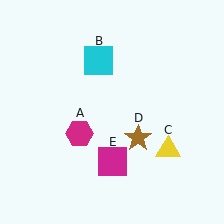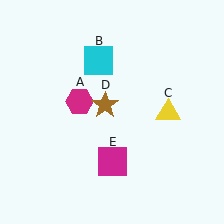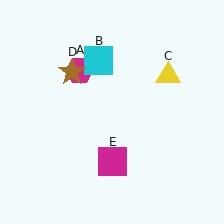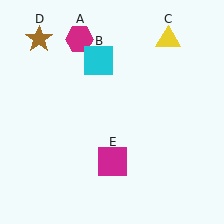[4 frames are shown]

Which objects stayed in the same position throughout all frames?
Cyan square (object B) and magenta square (object E) remained stationary.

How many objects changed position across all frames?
3 objects changed position: magenta hexagon (object A), yellow triangle (object C), brown star (object D).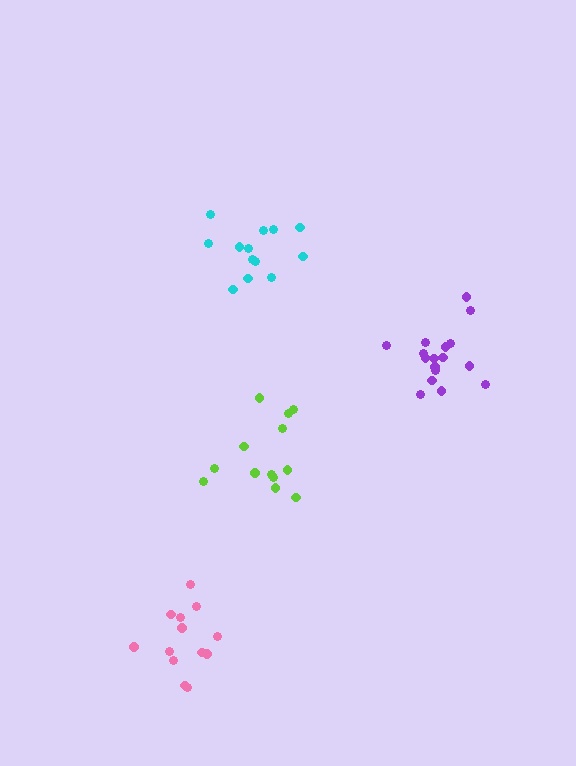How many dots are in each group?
Group 1: 13 dots, Group 2: 17 dots, Group 3: 13 dots, Group 4: 13 dots (56 total).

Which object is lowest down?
The pink cluster is bottommost.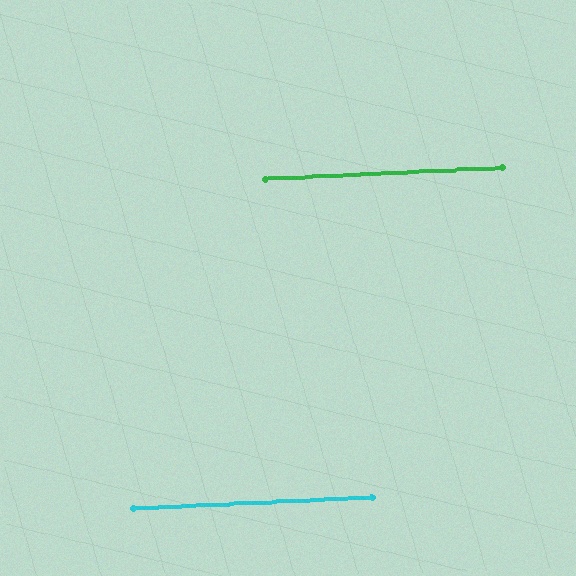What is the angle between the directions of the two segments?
Approximately 0 degrees.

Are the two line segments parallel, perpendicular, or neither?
Parallel — their directions differ by only 0.2°.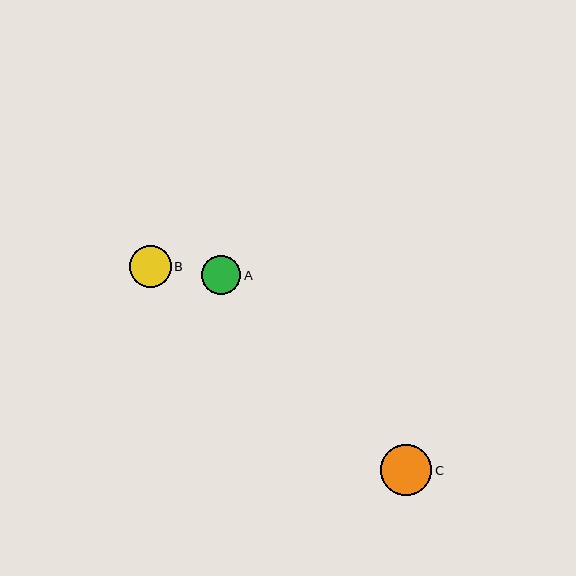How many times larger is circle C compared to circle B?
Circle C is approximately 1.2 times the size of circle B.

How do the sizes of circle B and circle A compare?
Circle B and circle A are approximately the same size.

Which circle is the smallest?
Circle A is the smallest with a size of approximately 39 pixels.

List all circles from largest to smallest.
From largest to smallest: C, B, A.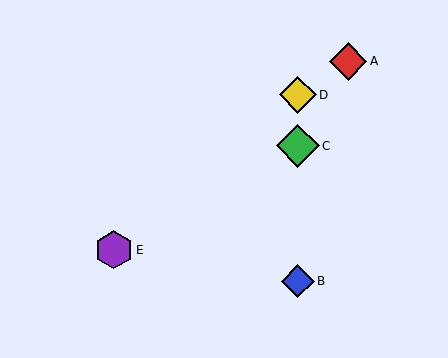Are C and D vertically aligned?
Yes, both are at x≈298.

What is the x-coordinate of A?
Object A is at x≈348.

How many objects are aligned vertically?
3 objects (B, C, D) are aligned vertically.